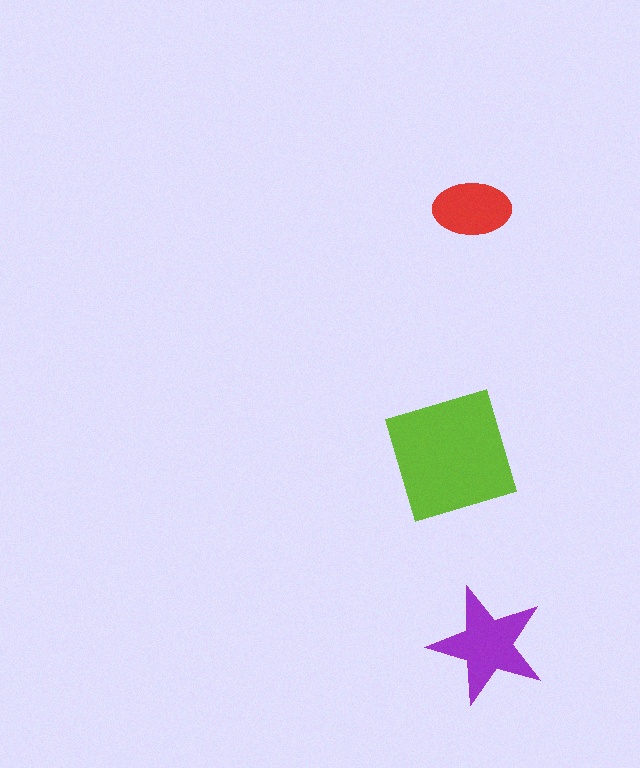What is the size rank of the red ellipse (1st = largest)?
3rd.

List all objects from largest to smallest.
The lime square, the purple star, the red ellipse.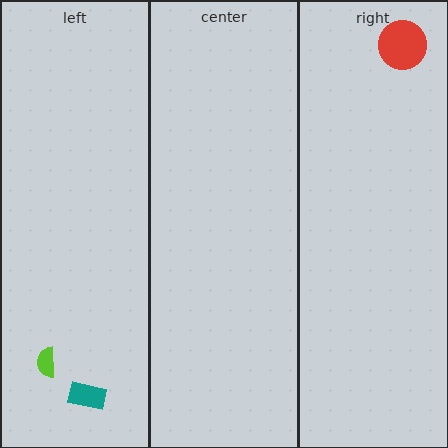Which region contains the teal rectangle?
The left region.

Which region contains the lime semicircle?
The left region.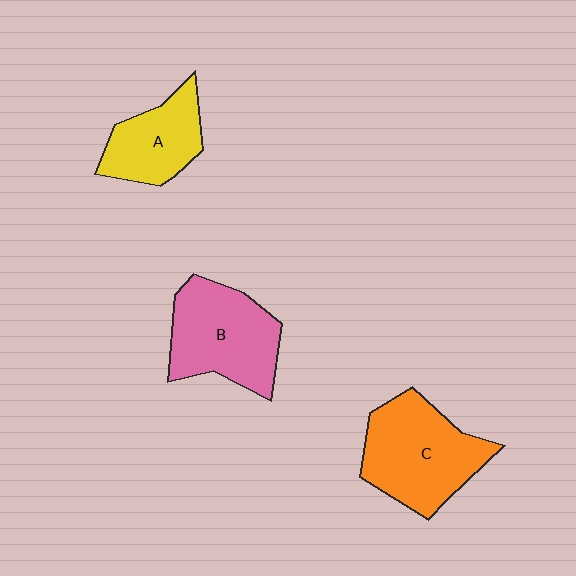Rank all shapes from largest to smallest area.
From largest to smallest: C (orange), B (pink), A (yellow).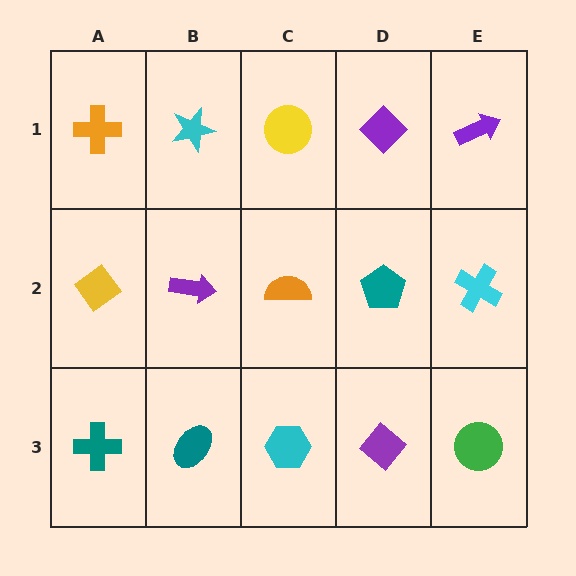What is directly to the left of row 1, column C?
A cyan star.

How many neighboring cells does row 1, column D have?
3.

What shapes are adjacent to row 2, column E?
A purple arrow (row 1, column E), a green circle (row 3, column E), a teal pentagon (row 2, column D).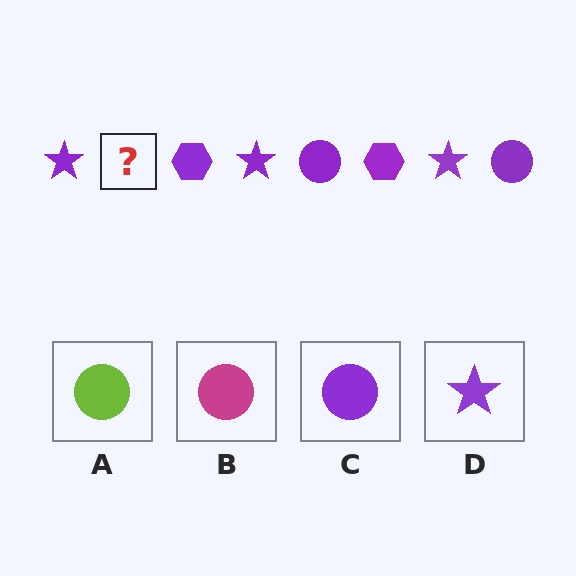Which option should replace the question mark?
Option C.